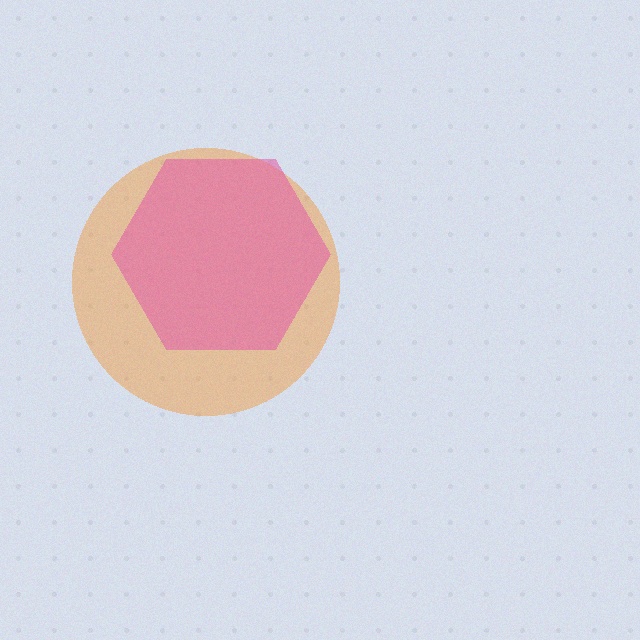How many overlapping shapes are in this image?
There are 2 overlapping shapes in the image.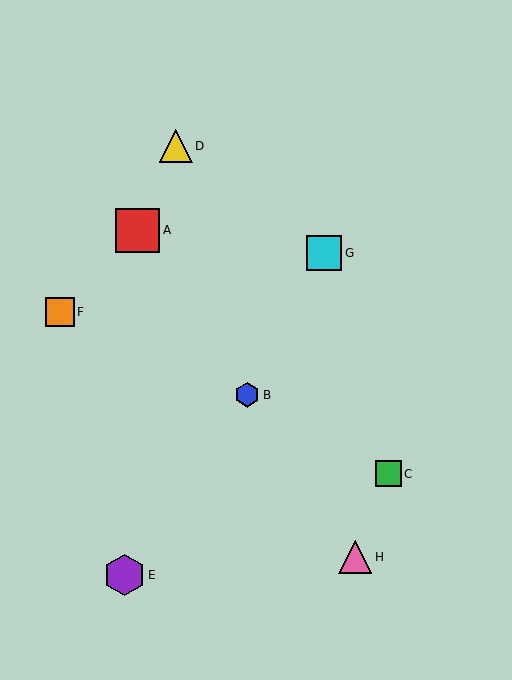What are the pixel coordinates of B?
Object B is at (247, 395).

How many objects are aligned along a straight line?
3 objects (A, B, H) are aligned along a straight line.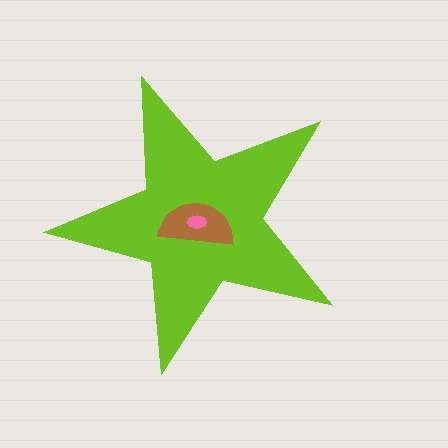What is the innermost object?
The pink ellipse.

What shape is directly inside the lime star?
The brown semicircle.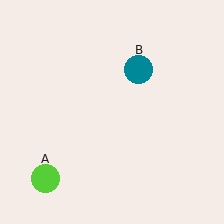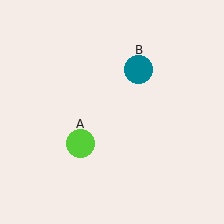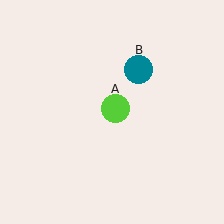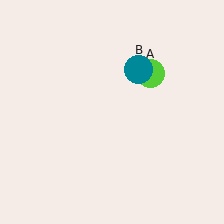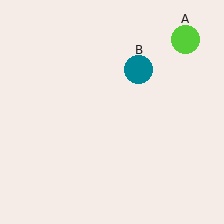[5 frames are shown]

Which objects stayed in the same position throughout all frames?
Teal circle (object B) remained stationary.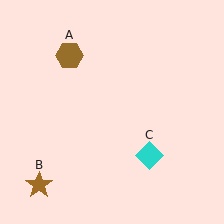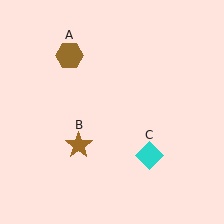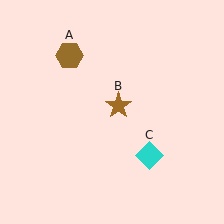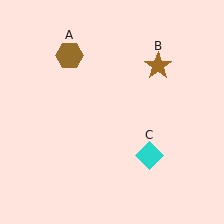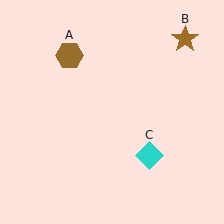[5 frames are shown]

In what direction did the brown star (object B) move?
The brown star (object B) moved up and to the right.